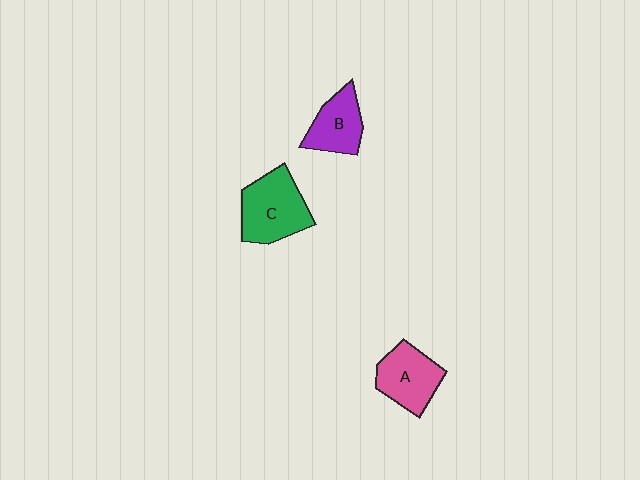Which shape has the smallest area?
Shape B (purple).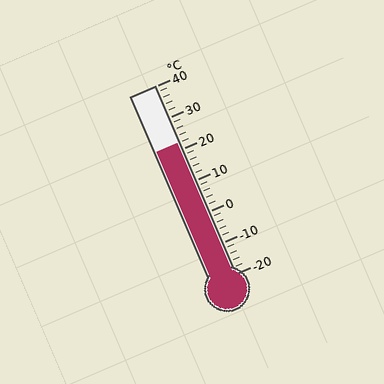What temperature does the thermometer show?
The thermometer shows approximately 22°C.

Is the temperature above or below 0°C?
The temperature is above 0°C.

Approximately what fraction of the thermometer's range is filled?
The thermometer is filled to approximately 70% of its range.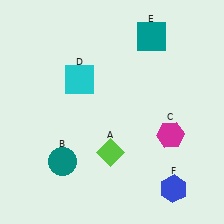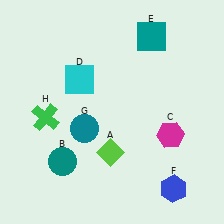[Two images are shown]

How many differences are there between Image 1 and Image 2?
There are 2 differences between the two images.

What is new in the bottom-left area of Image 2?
A green cross (H) was added in the bottom-left area of Image 2.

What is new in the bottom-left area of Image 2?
A teal circle (G) was added in the bottom-left area of Image 2.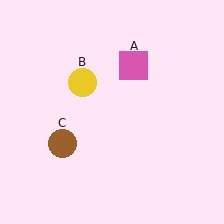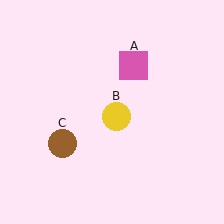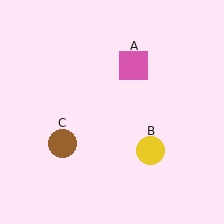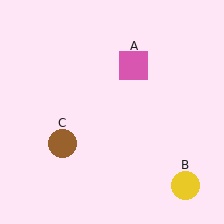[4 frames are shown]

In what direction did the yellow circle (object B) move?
The yellow circle (object B) moved down and to the right.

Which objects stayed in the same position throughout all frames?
Pink square (object A) and brown circle (object C) remained stationary.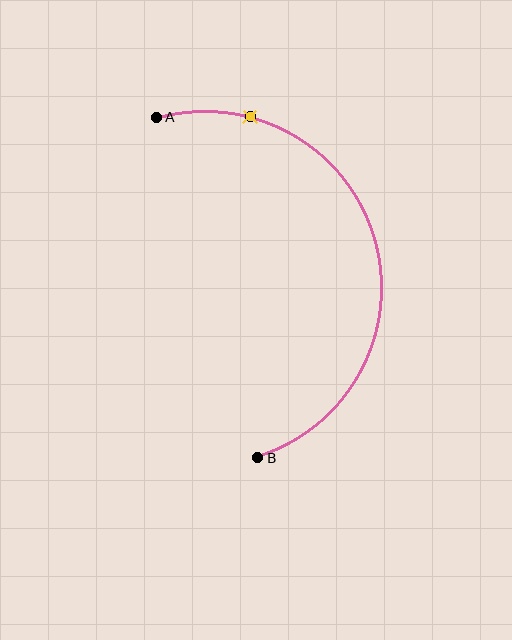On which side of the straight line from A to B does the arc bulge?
The arc bulges to the right of the straight line connecting A and B.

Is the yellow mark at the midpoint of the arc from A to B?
No. The yellow mark lies on the arc but is closer to endpoint A. The arc midpoint would be at the point on the curve equidistant along the arc from both A and B.